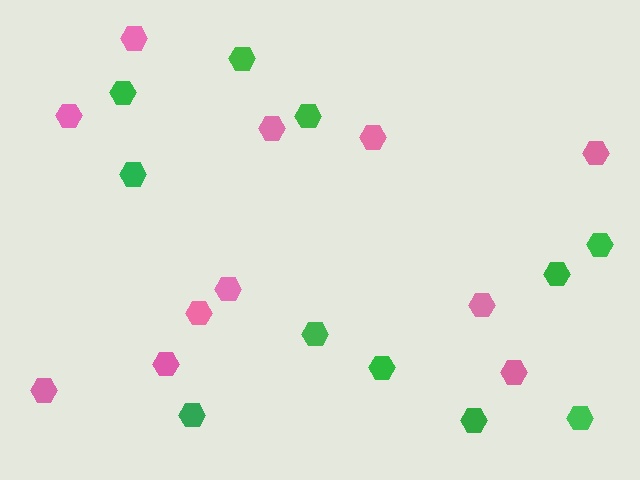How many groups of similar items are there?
There are 2 groups: one group of green hexagons (11) and one group of pink hexagons (11).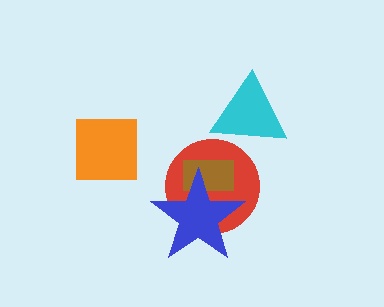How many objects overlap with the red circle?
3 objects overlap with the red circle.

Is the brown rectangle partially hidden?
Yes, it is partially covered by another shape.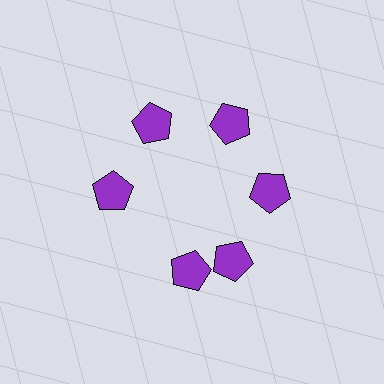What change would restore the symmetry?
The symmetry would be restored by rotating it back into even spacing with its neighbors so that all 6 pentagons sit at equal angles and equal distance from the center.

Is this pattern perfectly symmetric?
No. The 6 purple pentagons are arranged in a ring, but one element near the 7 o'clock position is rotated out of alignment along the ring, breaking the 6-fold rotational symmetry.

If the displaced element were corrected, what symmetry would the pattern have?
It would have 6-fold rotational symmetry — the pattern would map onto itself every 60 degrees.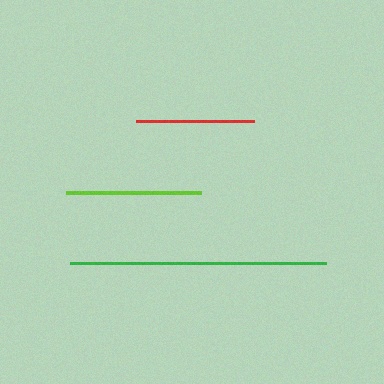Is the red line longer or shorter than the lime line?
The lime line is longer than the red line.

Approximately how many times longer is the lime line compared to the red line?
The lime line is approximately 1.1 times the length of the red line.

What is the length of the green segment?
The green segment is approximately 256 pixels long.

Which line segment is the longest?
The green line is the longest at approximately 256 pixels.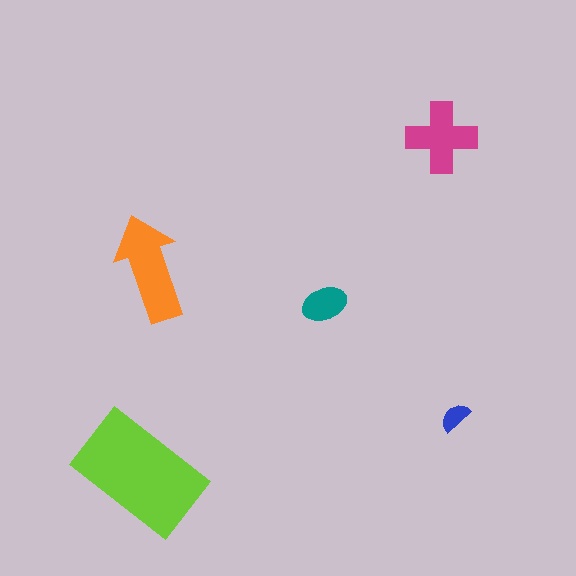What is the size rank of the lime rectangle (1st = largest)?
1st.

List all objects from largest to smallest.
The lime rectangle, the orange arrow, the magenta cross, the teal ellipse, the blue semicircle.